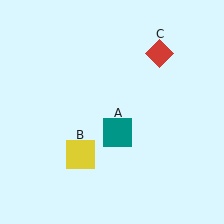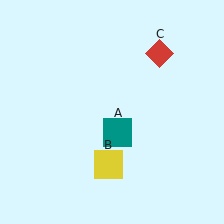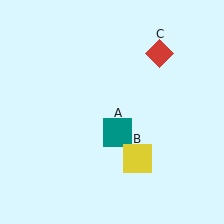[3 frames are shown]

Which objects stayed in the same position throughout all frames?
Teal square (object A) and red diamond (object C) remained stationary.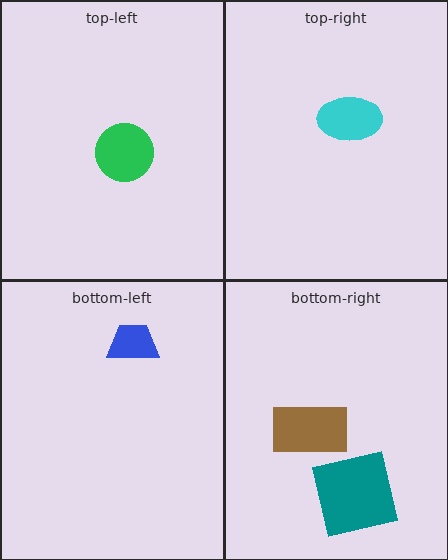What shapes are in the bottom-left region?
The blue trapezoid.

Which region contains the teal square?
The bottom-right region.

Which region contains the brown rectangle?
The bottom-right region.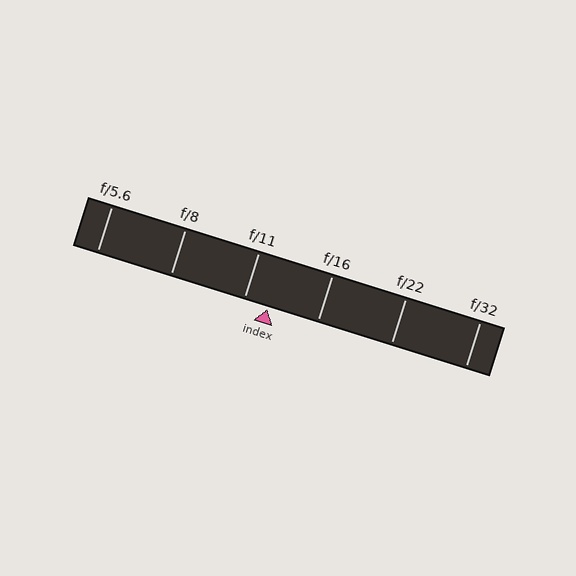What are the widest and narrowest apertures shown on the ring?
The widest aperture shown is f/5.6 and the narrowest is f/32.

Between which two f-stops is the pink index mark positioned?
The index mark is between f/11 and f/16.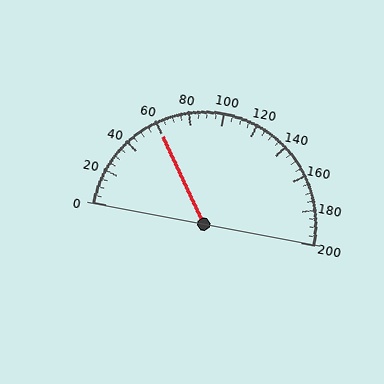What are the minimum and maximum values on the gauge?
The gauge ranges from 0 to 200.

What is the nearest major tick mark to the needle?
The nearest major tick mark is 60.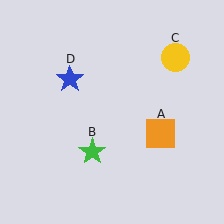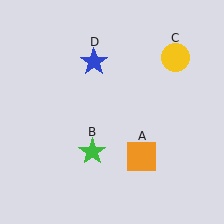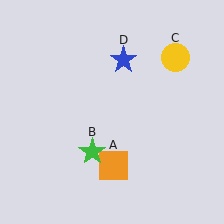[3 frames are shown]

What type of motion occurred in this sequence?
The orange square (object A), blue star (object D) rotated clockwise around the center of the scene.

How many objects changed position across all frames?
2 objects changed position: orange square (object A), blue star (object D).